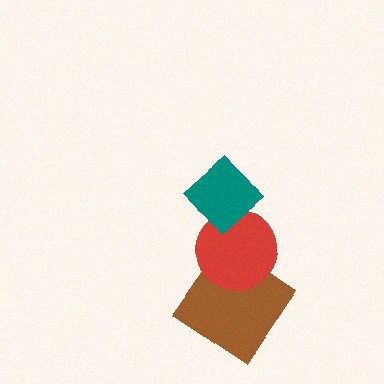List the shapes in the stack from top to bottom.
From top to bottom: the teal diamond, the red circle, the brown diamond.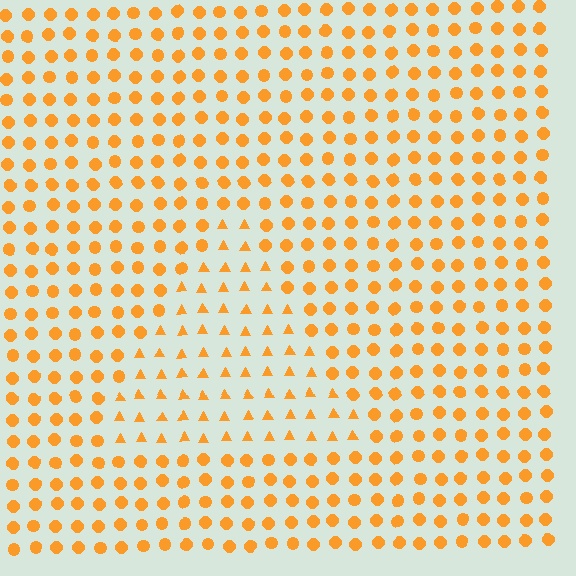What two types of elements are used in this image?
The image uses triangles inside the triangle region and circles outside it.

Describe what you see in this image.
The image is filled with small orange elements arranged in a uniform grid. A triangle-shaped region contains triangles, while the surrounding area contains circles. The boundary is defined purely by the change in element shape.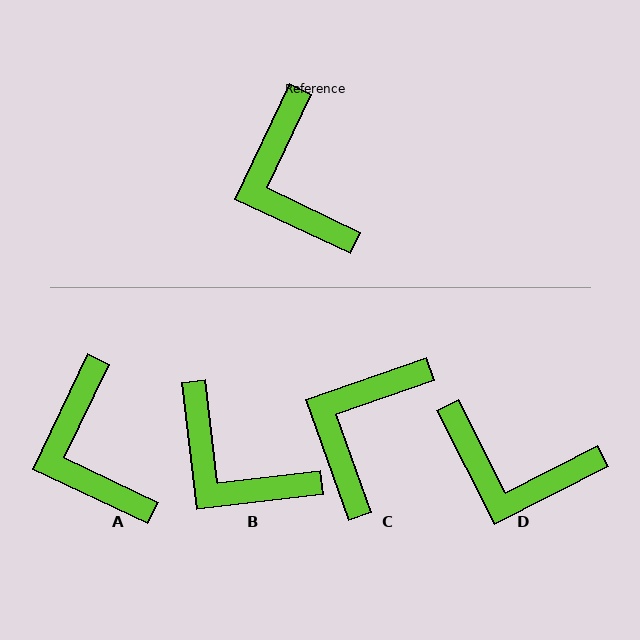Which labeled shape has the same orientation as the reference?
A.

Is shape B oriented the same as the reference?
No, it is off by about 32 degrees.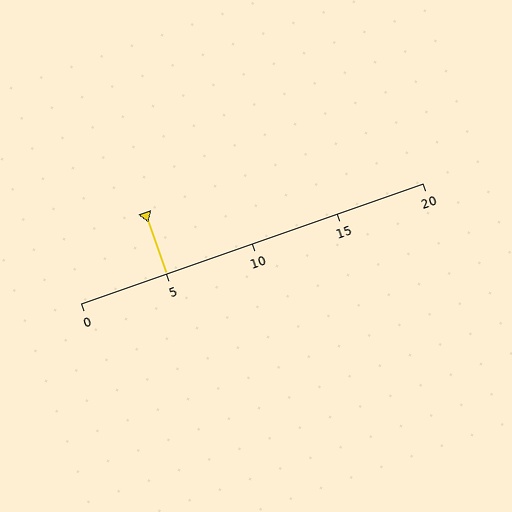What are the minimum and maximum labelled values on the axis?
The axis runs from 0 to 20.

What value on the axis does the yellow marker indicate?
The marker indicates approximately 5.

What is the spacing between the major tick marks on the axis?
The major ticks are spaced 5 apart.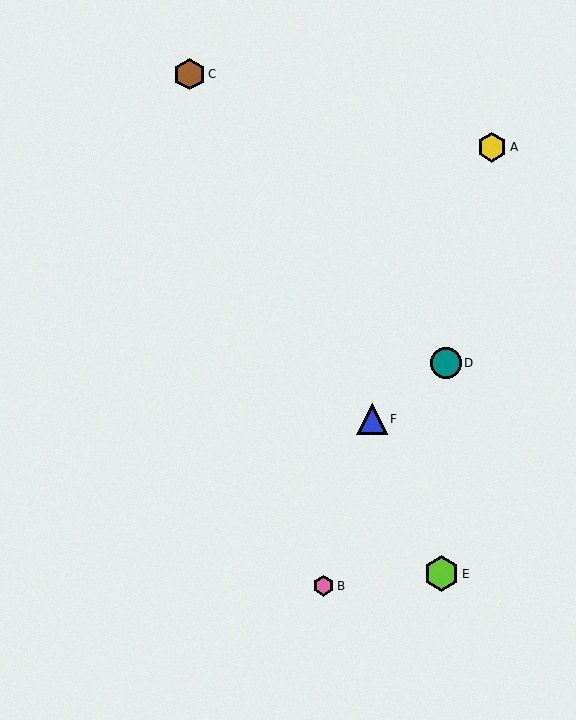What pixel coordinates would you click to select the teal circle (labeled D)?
Click at (446, 363) to select the teal circle D.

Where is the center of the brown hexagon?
The center of the brown hexagon is at (189, 74).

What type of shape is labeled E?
Shape E is a lime hexagon.